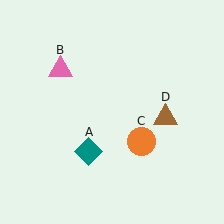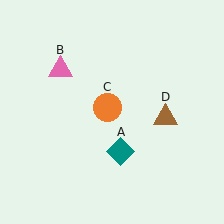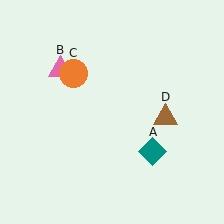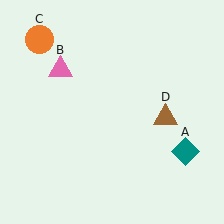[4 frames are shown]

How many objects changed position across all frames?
2 objects changed position: teal diamond (object A), orange circle (object C).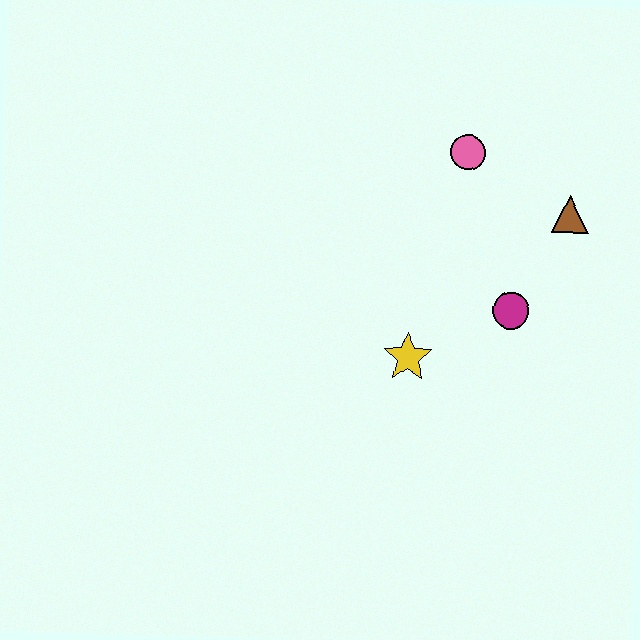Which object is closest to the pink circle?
The brown triangle is closest to the pink circle.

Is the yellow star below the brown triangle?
Yes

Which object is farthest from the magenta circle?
The pink circle is farthest from the magenta circle.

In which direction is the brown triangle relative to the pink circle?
The brown triangle is to the right of the pink circle.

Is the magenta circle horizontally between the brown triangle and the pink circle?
Yes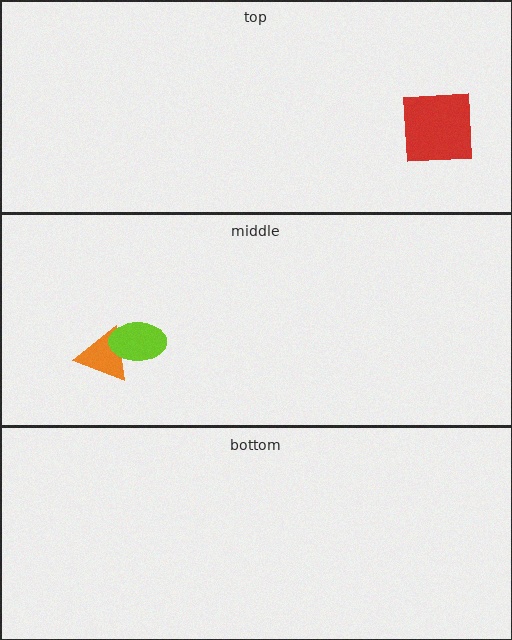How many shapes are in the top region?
1.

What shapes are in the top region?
The red square.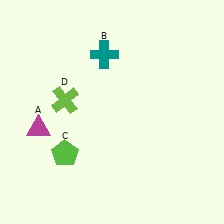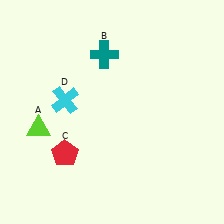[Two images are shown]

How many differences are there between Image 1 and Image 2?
There are 3 differences between the two images.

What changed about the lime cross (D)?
In Image 1, D is lime. In Image 2, it changed to cyan.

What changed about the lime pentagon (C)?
In Image 1, C is lime. In Image 2, it changed to red.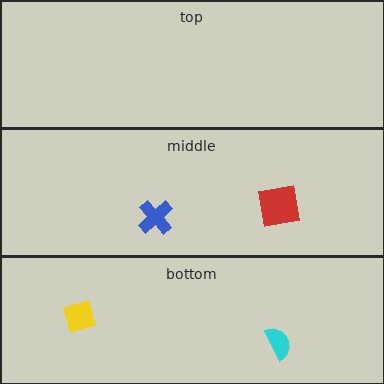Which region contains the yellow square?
The bottom region.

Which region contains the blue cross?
The middle region.